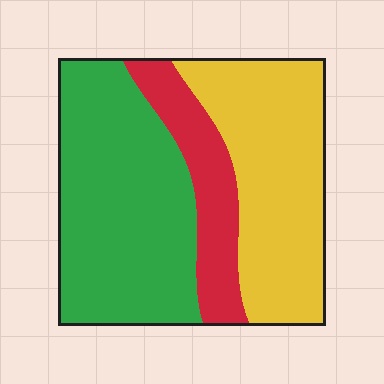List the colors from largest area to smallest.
From largest to smallest: green, yellow, red.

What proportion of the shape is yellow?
Yellow covers 37% of the shape.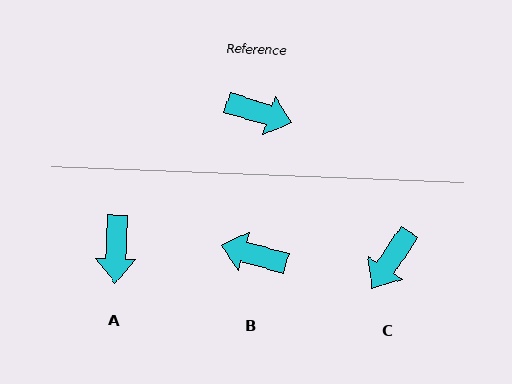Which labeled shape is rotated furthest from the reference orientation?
B, about 179 degrees away.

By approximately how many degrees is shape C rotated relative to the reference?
Approximately 107 degrees clockwise.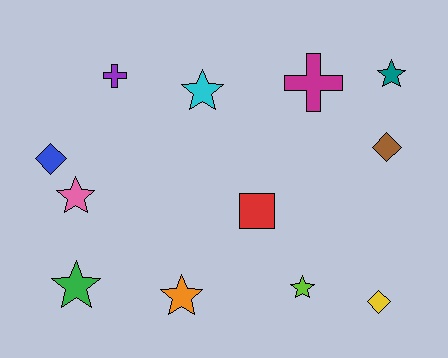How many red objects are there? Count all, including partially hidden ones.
There is 1 red object.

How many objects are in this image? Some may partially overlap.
There are 12 objects.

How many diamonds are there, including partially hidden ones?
There are 3 diamonds.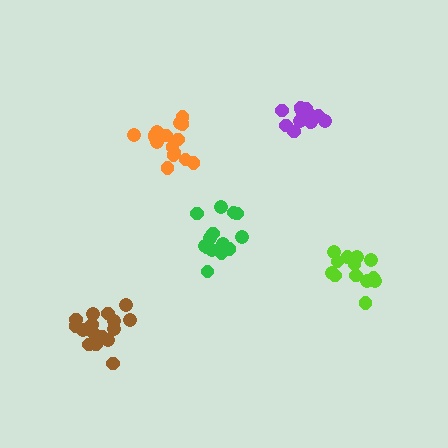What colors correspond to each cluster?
The clusters are colored: lime, orange, purple, brown, green.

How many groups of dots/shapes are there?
There are 5 groups.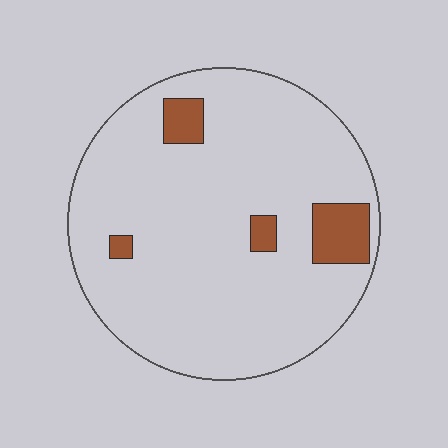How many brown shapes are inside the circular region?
4.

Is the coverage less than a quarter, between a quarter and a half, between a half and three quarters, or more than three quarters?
Less than a quarter.